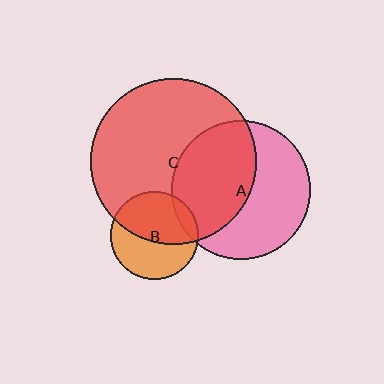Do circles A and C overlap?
Yes.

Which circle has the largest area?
Circle C (red).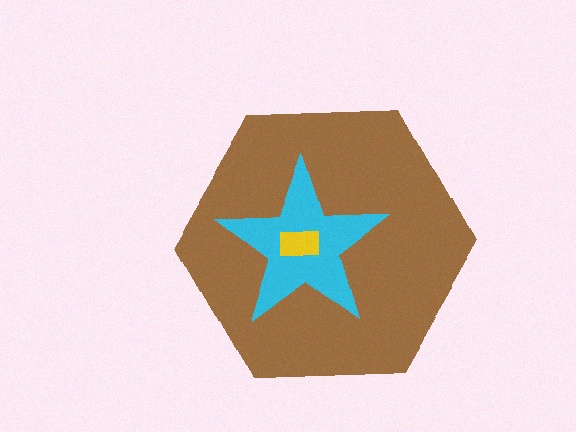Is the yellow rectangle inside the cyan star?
Yes.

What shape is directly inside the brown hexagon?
The cyan star.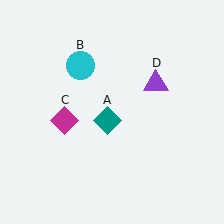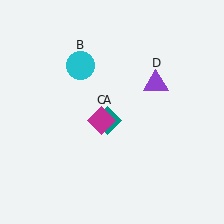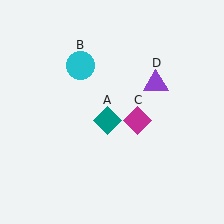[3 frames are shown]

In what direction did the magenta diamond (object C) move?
The magenta diamond (object C) moved right.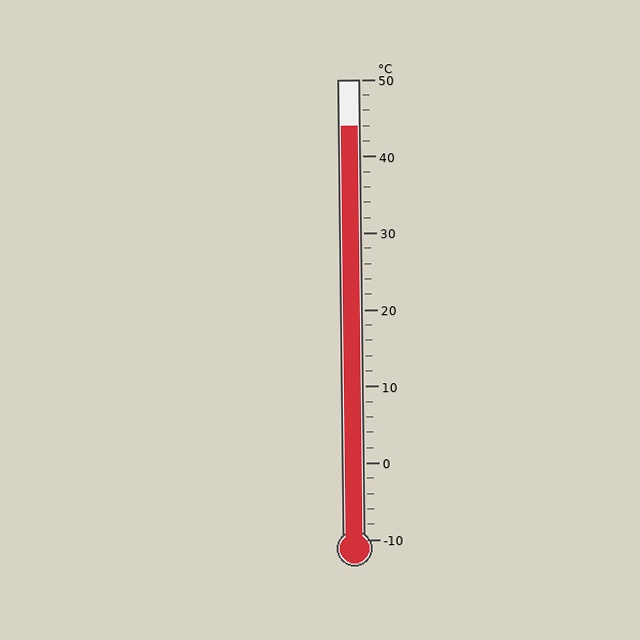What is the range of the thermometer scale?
The thermometer scale ranges from -10°C to 50°C.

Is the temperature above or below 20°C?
The temperature is above 20°C.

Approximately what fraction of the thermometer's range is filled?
The thermometer is filled to approximately 90% of its range.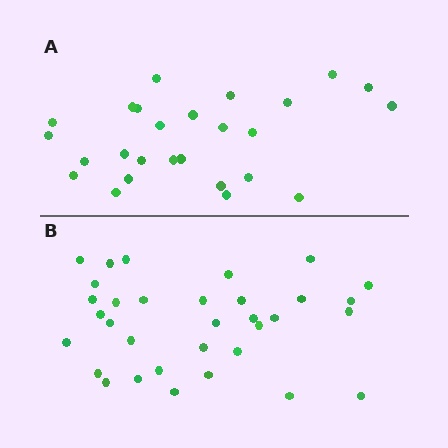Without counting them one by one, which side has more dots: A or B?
Region B (the bottom region) has more dots.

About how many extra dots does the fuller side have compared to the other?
Region B has roughly 8 or so more dots than region A.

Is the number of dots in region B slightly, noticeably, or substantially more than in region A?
Region B has noticeably more, but not dramatically so. The ratio is roughly 1.3 to 1.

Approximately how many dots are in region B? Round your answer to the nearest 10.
About 30 dots. (The exact count is 33, which rounds to 30.)